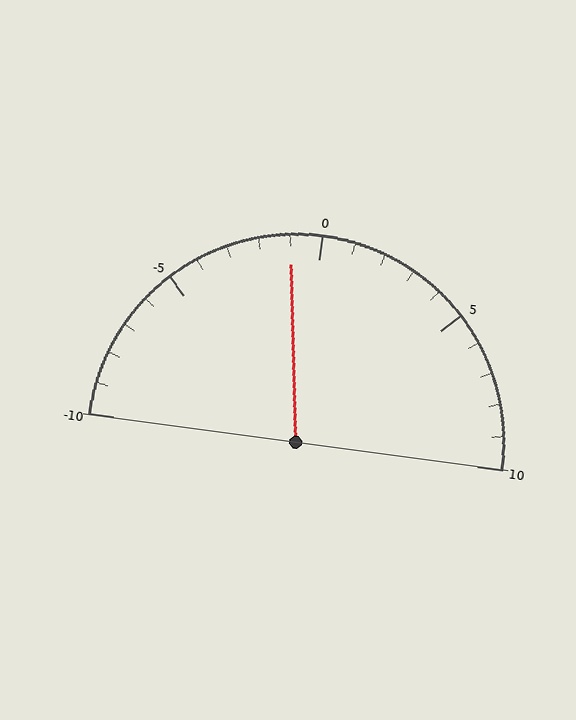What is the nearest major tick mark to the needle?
The nearest major tick mark is 0.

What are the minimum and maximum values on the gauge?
The gauge ranges from -10 to 10.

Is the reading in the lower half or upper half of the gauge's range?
The reading is in the lower half of the range (-10 to 10).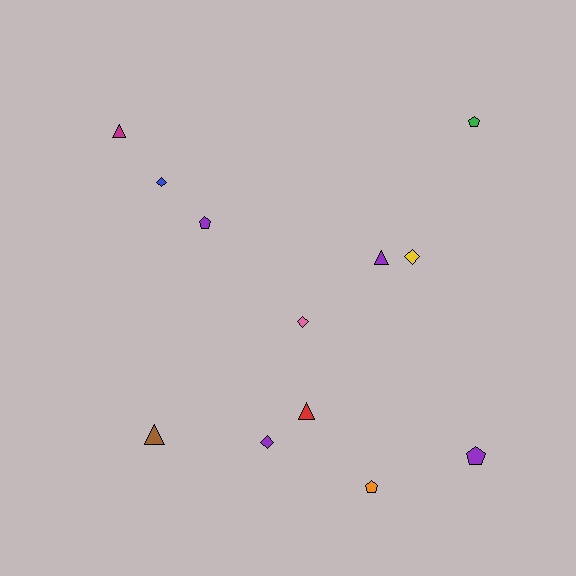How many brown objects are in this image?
There is 1 brown object.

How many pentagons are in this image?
There are 4 pentagons.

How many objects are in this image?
There are 12 objects.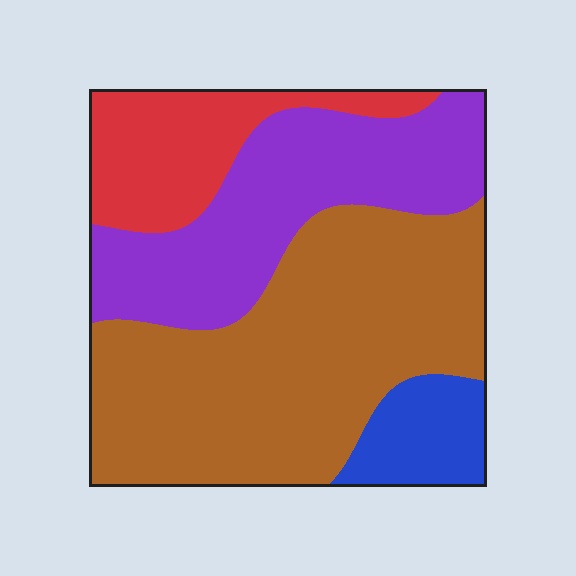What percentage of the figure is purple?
Purple covers about 30% of the figure.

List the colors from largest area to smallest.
From largest to smallest: brown, purple, red, blue.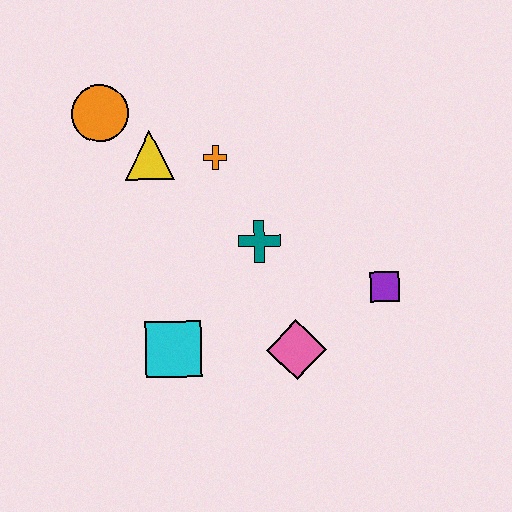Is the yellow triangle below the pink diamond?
No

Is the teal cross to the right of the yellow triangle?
Yes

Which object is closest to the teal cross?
The orange cross is closest to the teal cross.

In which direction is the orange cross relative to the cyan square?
The orange cross is above the cyan square.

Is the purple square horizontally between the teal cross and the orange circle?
No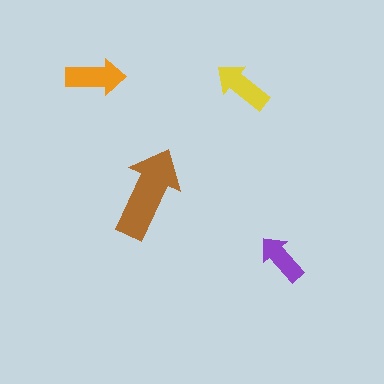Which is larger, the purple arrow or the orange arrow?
The orange one.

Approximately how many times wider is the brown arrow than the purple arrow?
About 2 times wider.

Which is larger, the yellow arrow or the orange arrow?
The orange one.